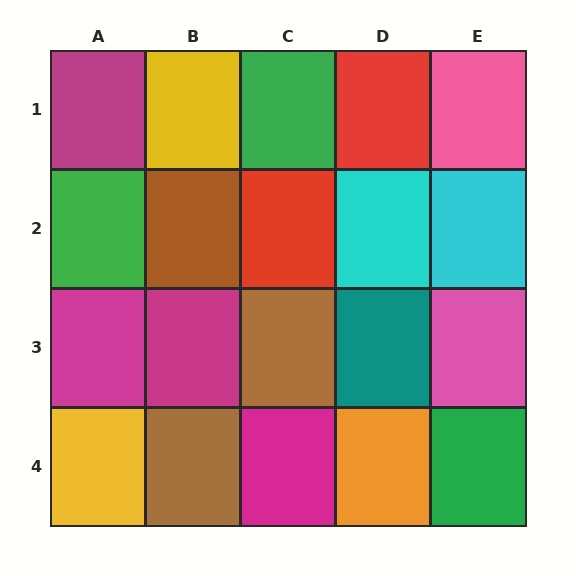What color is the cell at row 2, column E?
Cyan.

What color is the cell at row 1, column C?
Green.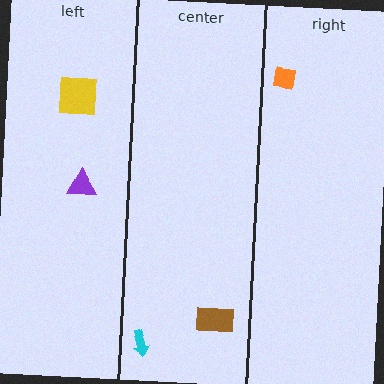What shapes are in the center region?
The brown rectangle, the cyan arrow.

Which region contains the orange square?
The right region.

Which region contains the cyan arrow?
The center region.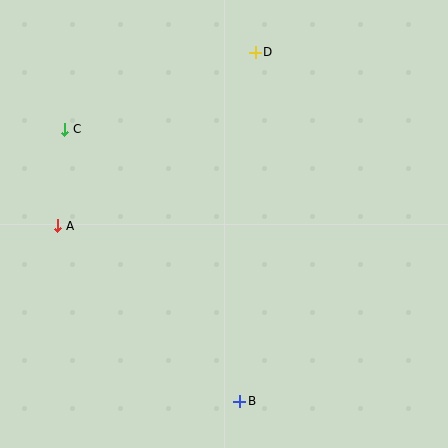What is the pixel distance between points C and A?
The distance between C and A is 97 pixels.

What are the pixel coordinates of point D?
Point D is at (255, 52).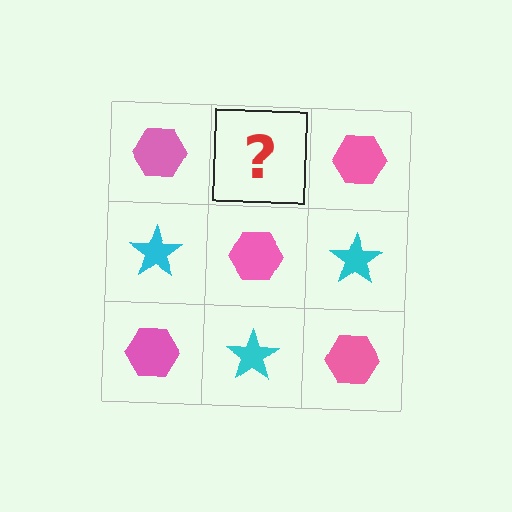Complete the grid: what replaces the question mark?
The question mark should be replaced with a cyan star.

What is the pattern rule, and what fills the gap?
The rule is that it alternates pink hexagon and cyan star in a checkerboard pattern. The gap should be filled with a cyan star.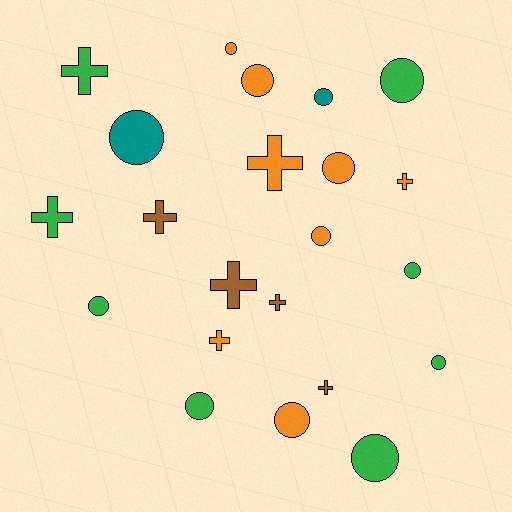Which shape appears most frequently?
Circle, with 13 objects.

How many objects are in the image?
There are 22 objects.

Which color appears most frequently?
Orange, with 8 objects.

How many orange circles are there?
There are 5 orange circles.